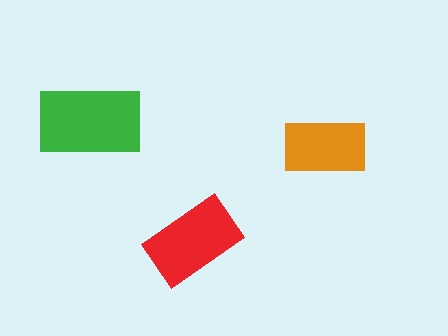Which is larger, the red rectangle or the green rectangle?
The green one.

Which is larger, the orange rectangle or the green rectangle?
The green one.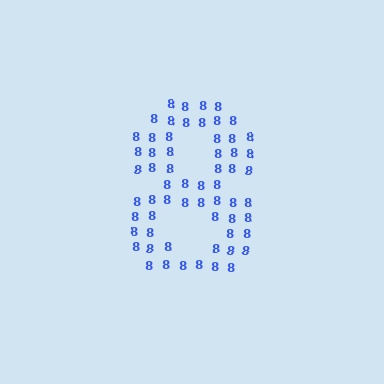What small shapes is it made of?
It is made of small digit 8's.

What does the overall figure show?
The overall figure shows the digit 8.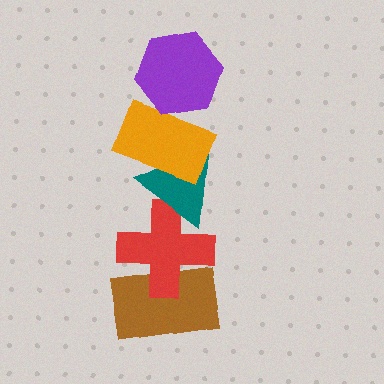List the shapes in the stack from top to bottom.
From top to bottom: the purple hexagon, the orange rectangle, the teal triangle, the red cross, the brown rectangle.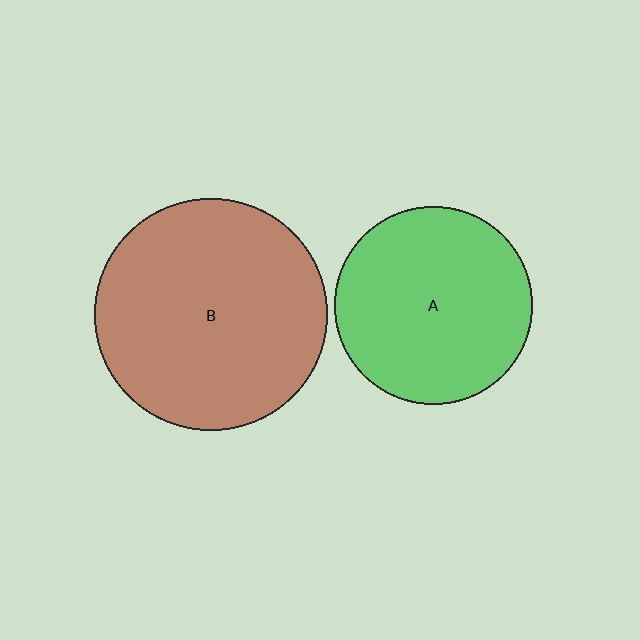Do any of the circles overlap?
No, none of the circles overlap.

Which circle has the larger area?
Circle B (brown).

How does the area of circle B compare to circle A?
Approximately 1.4 times.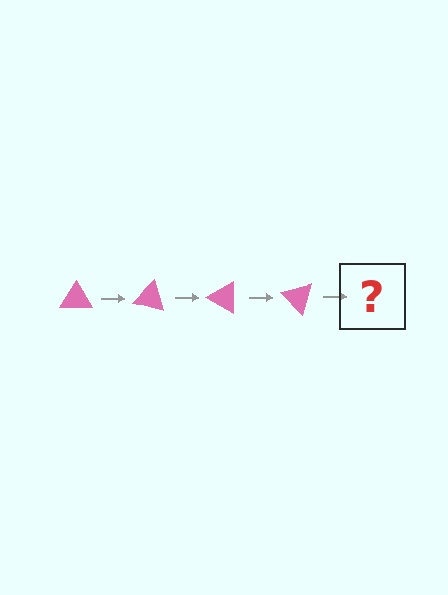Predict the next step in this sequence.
The next step is a pink triangle rotated 60 degrees.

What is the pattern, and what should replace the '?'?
The pattern is that the triangle rotates 15 degrees each step. The '?' should be a pink triangle rotated 60 degrees.